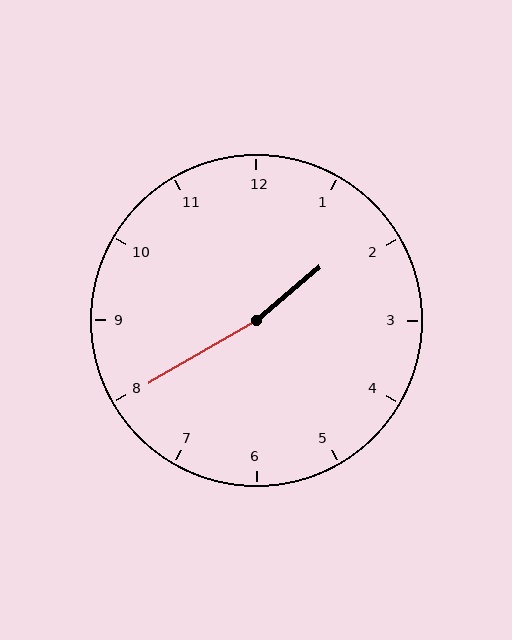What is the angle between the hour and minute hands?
Approximately 170 degrees.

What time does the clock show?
1:40.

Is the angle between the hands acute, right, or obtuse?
It is obtuse.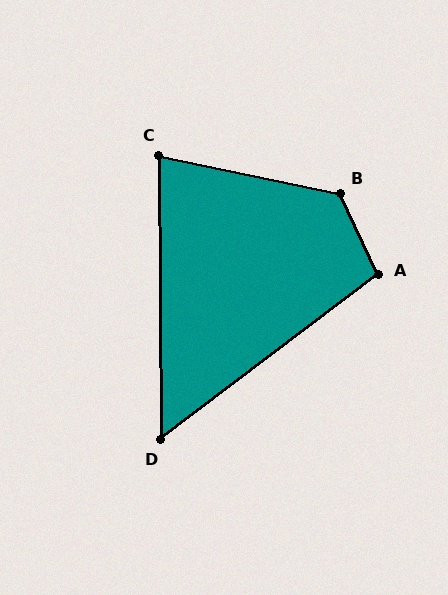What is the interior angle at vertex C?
Approximately 78 degrees (acute).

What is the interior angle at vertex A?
Approximately 102 degrees (obtuse).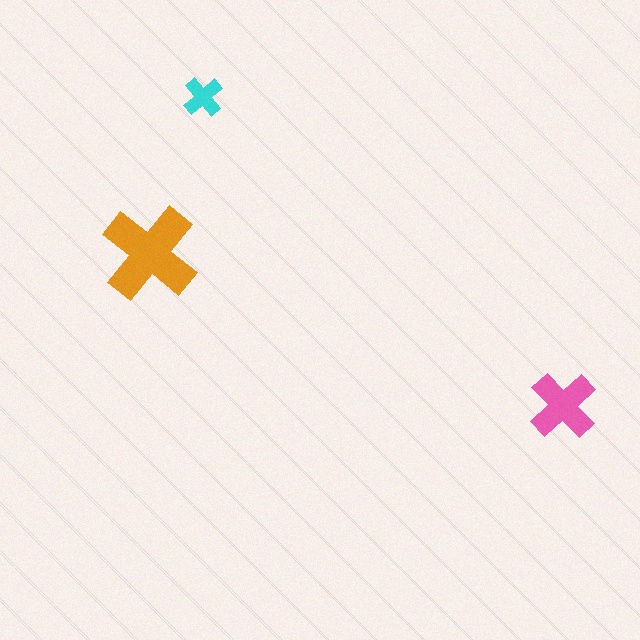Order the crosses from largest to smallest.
the orange one, the pink one, the cyan one.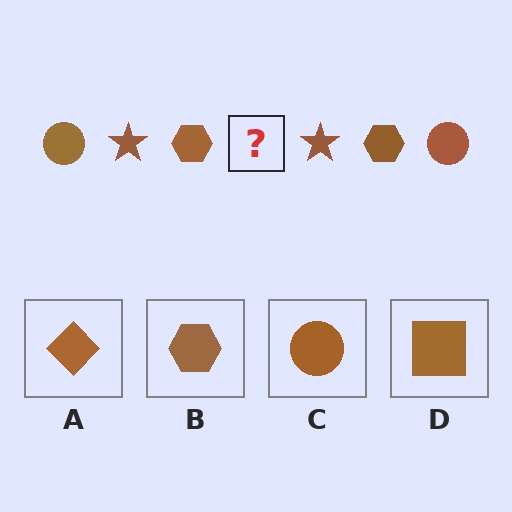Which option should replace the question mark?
Option C.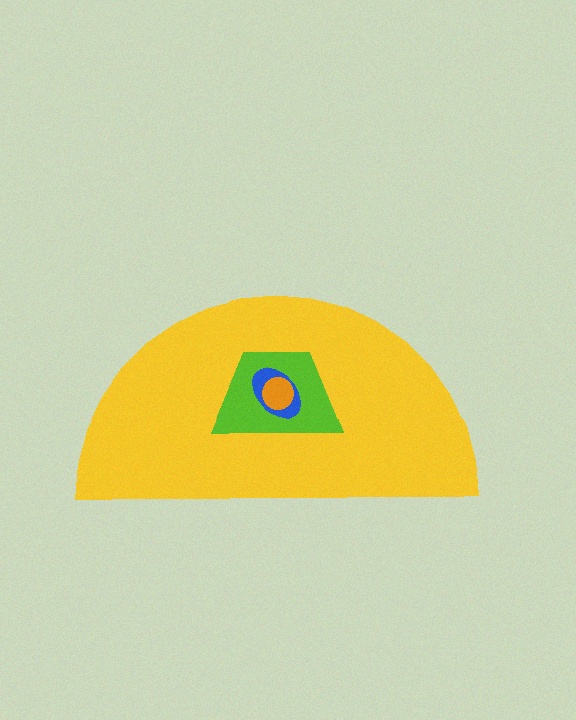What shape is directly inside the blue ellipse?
The orange circle.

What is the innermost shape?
The orange circle.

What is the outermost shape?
The yellow semicircle.